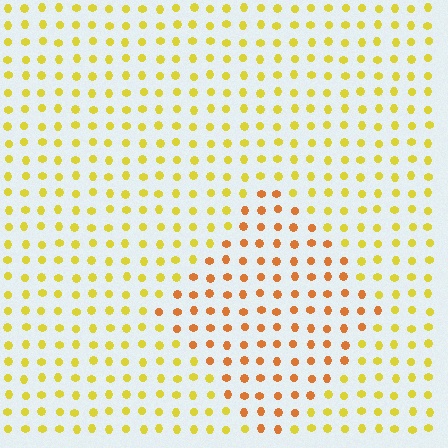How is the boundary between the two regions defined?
The boundary is defined purely by a slight shift in hue (about 33 degrees). Spacing, size, and orientation are identical on both sides.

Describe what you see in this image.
The image is filled with small yellow elements in a uniform arrangement. A diamond-shaped region is visible where the elements are tinted to a slightly different hue, forming a subtle color boundary.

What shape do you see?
I see a diamond.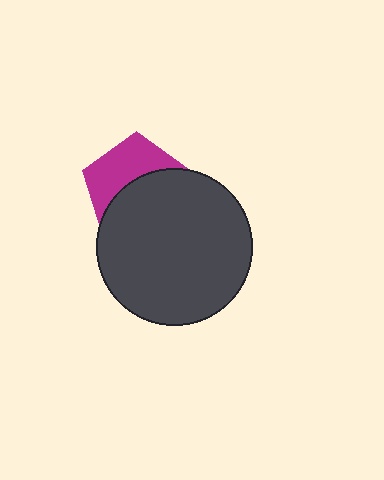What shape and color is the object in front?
The object in front is a dark gray circle.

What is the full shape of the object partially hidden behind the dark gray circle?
The partially hidden object is a magenta pentagon.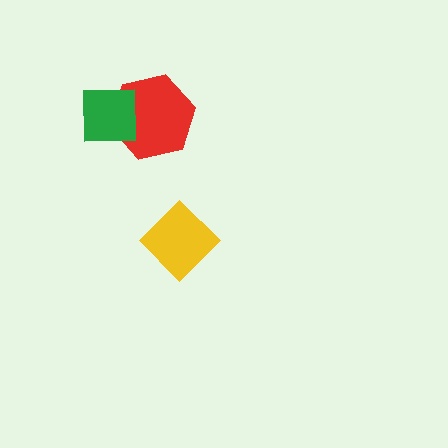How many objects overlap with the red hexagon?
1 object overlaps with the red hexagon.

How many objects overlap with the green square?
1 object overlaps with the green square.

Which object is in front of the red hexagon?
The green square is in front of the red hexagon.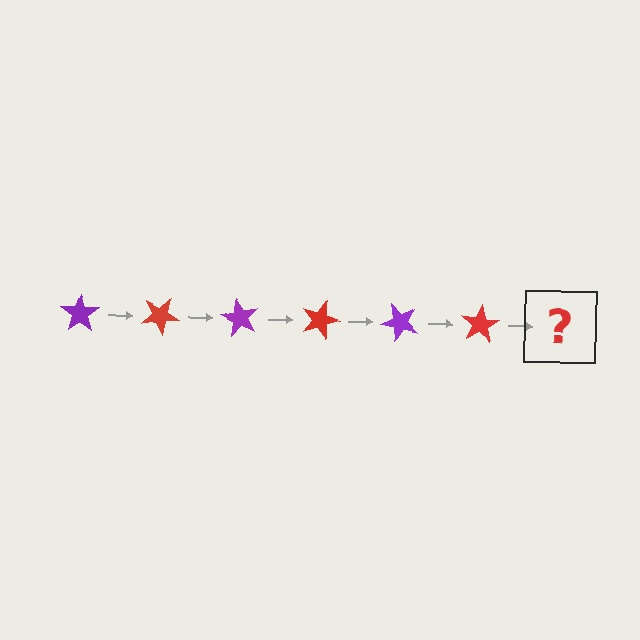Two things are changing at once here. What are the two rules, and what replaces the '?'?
The two rules are that it rotates 30 degrees each step and the color cycles through purple and red. The '?' should be a purple star, rotated 180 degrees from the start.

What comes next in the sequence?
The next element should be a purple star, rotated 180 degrees from the start.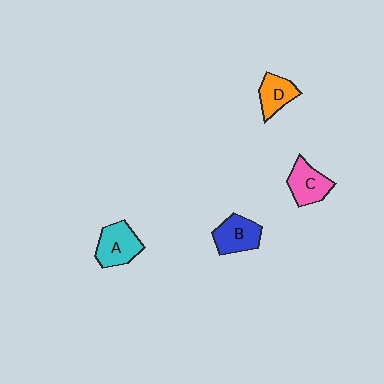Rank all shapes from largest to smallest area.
From largest to smallest: A (cyan), B (blue), C (pink), D (orange).